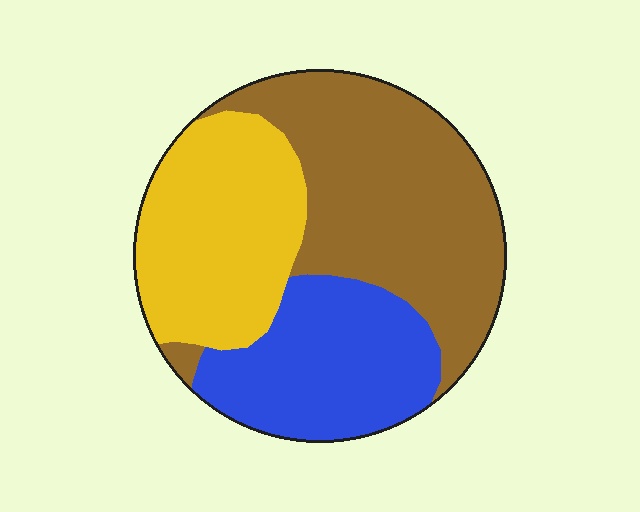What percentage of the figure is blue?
Blue takes up about one quarter (1/4) of the figure.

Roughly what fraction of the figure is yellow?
Yellow covers 30% of the figure.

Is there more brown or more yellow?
Brown.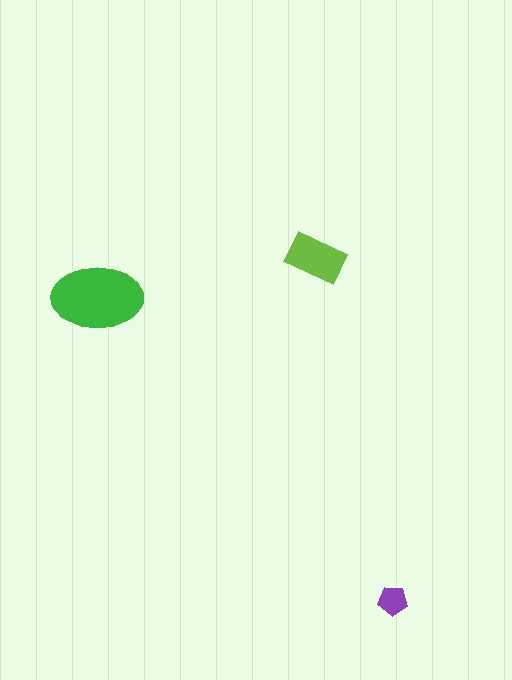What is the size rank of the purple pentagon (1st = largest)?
3rd.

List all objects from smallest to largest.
The purple pentagon, the lime rectangle, the green ellipse.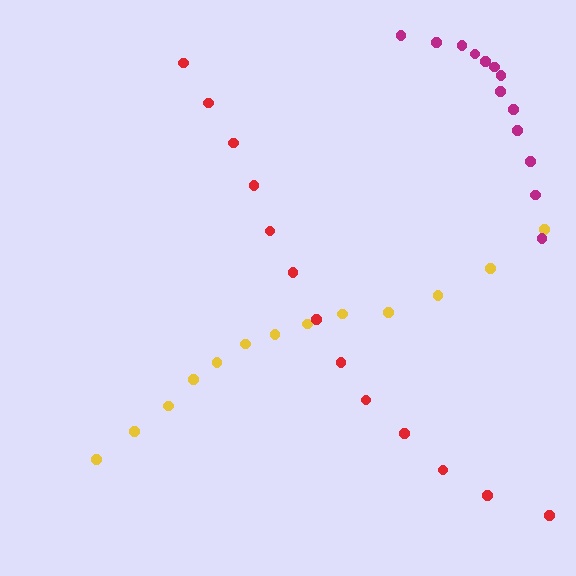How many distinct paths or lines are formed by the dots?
There are 3 distinct paths.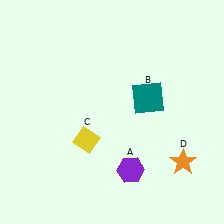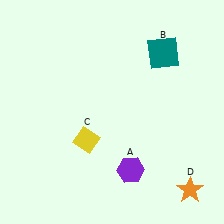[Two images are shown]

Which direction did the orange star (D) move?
The orange star (D) moved down.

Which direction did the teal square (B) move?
The teal square (B) moved up.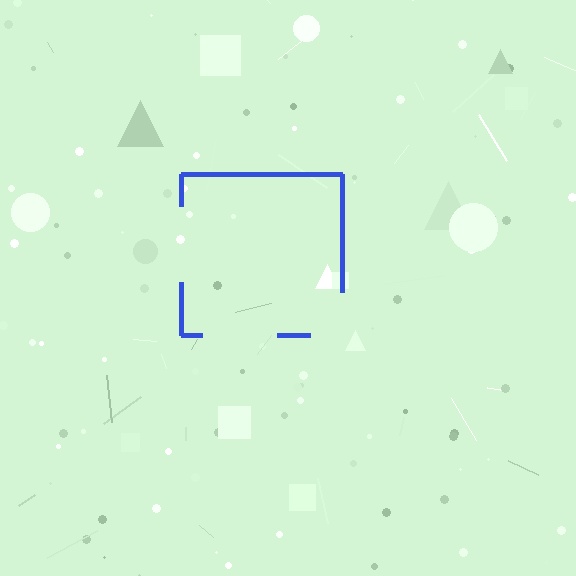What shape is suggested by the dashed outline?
The dashed outline suggests a square.